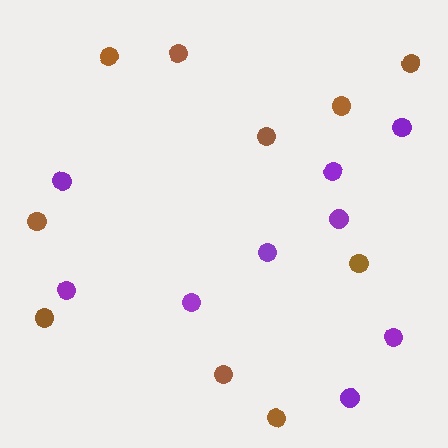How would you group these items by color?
There are 2 groups: one group of purple circles (9) and one group of brown circles (10).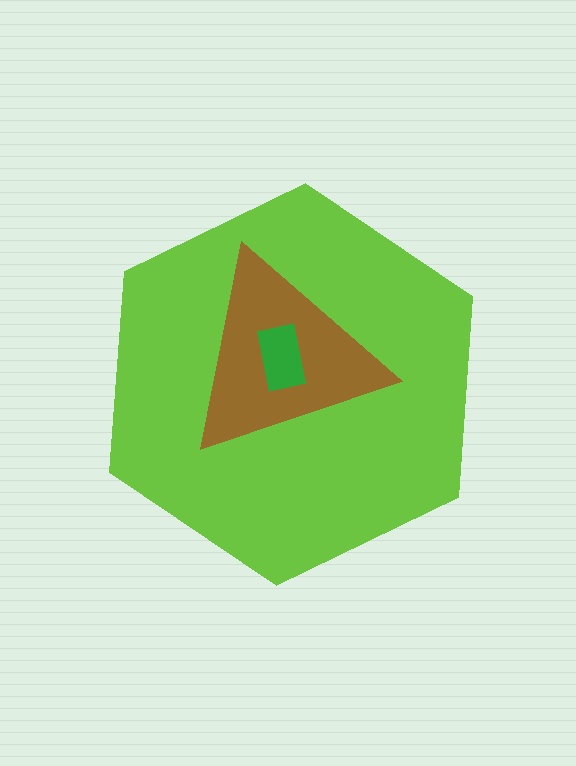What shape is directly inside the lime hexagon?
The brown triangle.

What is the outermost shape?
The lime hexagon.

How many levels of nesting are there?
3.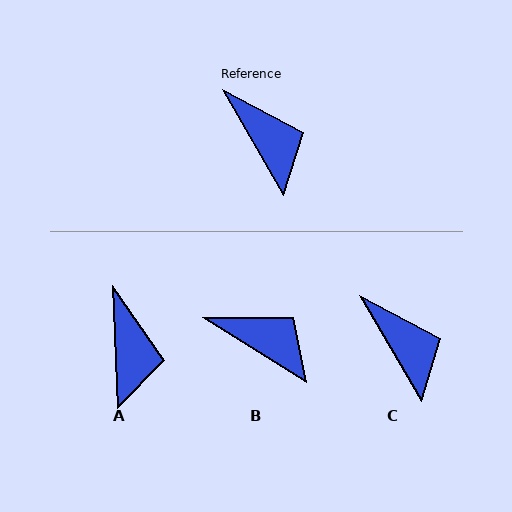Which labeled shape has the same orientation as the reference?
C.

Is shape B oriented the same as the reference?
No, it is off by about 28 degrees.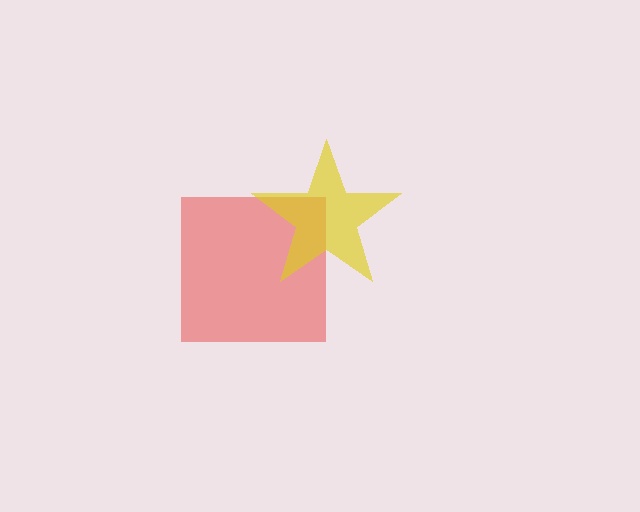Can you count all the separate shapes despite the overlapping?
Yes, there are 2 separate shapes.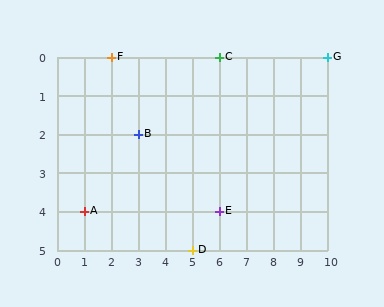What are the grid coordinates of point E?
Point E is at grid coordinates (6, 4).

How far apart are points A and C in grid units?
Points A and C are 5 columns and 4 rows apart (about 6.4 grid units diagonally).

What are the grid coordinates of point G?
Point G is at grid coordinates (10, 0).